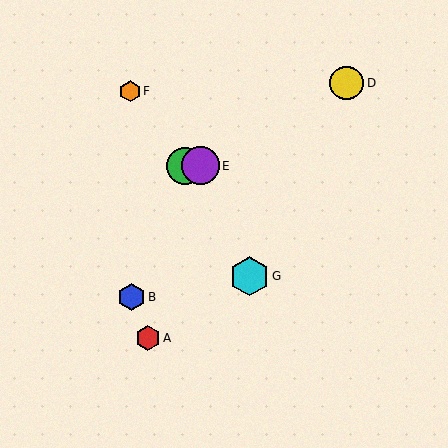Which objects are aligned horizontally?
Objects C, E are aligned horizontally.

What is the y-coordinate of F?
Object F is at y≈91.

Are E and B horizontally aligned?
No, E is at y≈166 and B is at y≈297.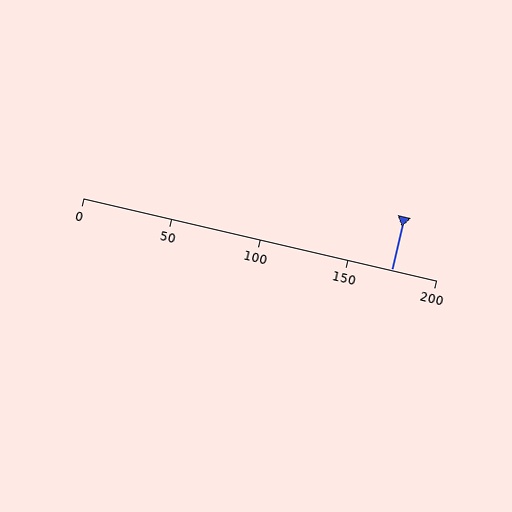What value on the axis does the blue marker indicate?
The marker indicates approximately 175.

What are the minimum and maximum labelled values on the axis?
The axis runs from 0 to 200.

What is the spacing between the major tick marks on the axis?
The major ticks are spaced 50 apart.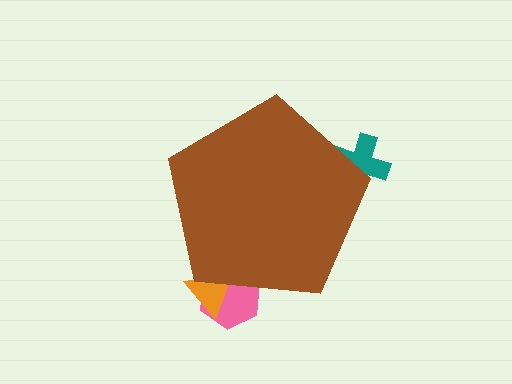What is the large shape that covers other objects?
A brown pentagon.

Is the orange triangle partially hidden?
Yes, the orange triangle is partially hidden behind the brown pentagon.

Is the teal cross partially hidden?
Yes, the teal cross is partially hidden behind the brown pentagon.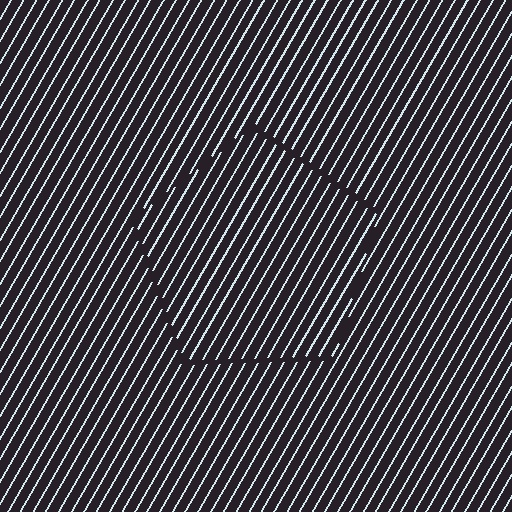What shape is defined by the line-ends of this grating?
An illusory pentagon. The interior of the shape contains the same grating, shifted by half a period — the contour is defined by the phase discontinuity where line-ends from the inner and outer gratings abut.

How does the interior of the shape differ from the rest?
The interior of the shape contains the same grating, shifted by half a period — the contour is defined by the phase discontinuity where line-ends from the inner and outer gratings abut.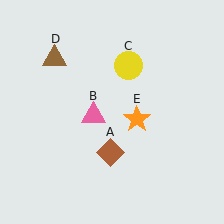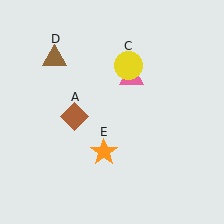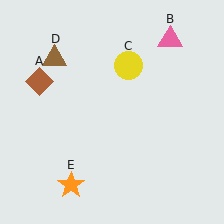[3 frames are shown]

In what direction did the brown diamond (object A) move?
The brown diamond (object A) moved up and to the left.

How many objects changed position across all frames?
3 objects changed position: brown diamond (object A), pink triangle (object B), orange star (object E).